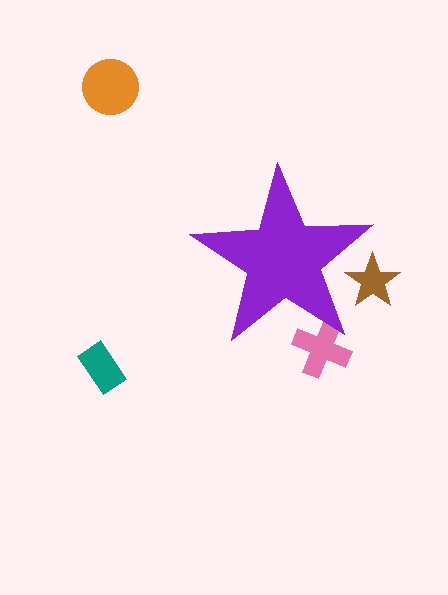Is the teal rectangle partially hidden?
No, the teal rectangle is fully visible.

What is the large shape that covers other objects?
A purple star.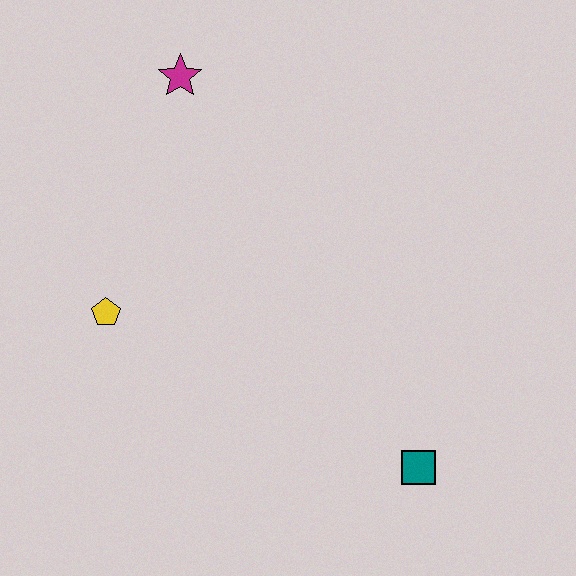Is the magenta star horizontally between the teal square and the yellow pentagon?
Yes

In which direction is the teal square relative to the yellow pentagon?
The teal square is to the right of the yellow pentagon.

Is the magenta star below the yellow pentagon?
No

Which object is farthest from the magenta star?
The teal square is farthest from the magenta star.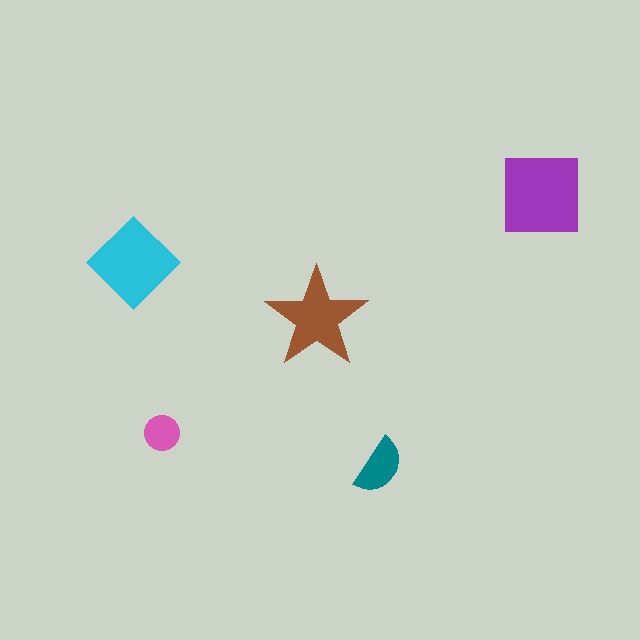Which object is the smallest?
The pink circle.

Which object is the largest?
The purple square.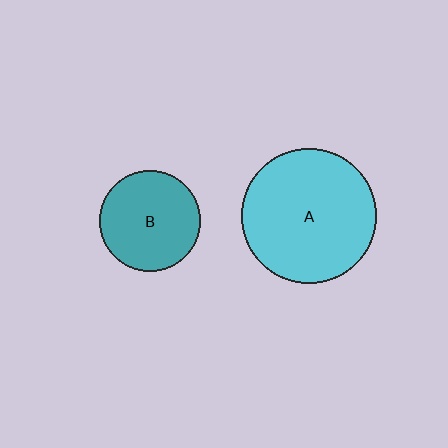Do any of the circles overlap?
No, none of the circles overlap.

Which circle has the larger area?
Circle A (cyan).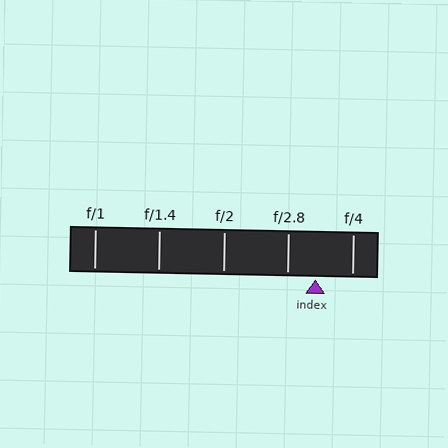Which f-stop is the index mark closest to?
The index mark is closest to f/2.8.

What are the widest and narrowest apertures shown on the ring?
The widest aperture shown is f/1 and the narrowest is f/4.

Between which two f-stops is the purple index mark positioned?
The index mark is between f/2.8 and f/4.